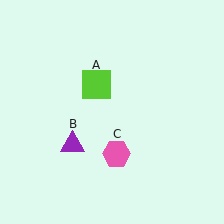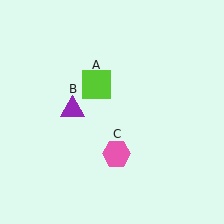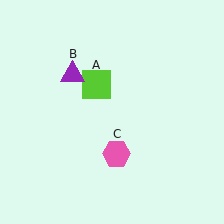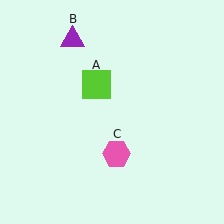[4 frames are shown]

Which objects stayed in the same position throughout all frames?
Lime square (object A) and pink hexagon (object C) remained stationary.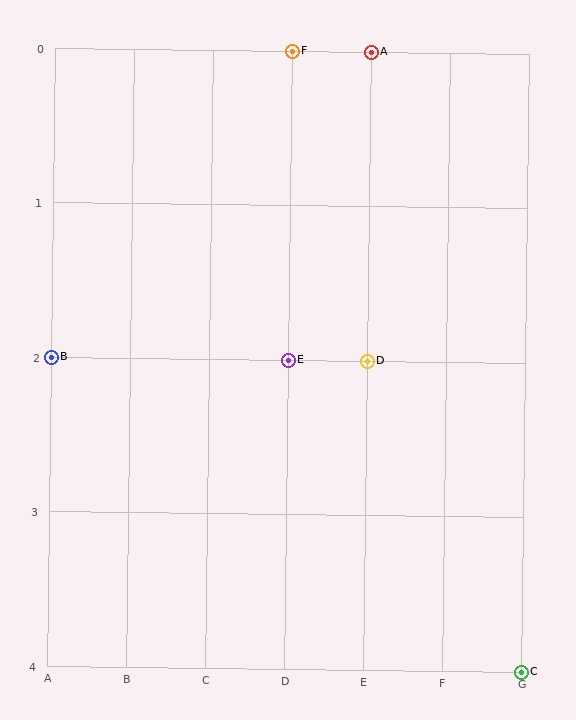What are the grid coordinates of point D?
Point D is at grid coordinates (E, 2).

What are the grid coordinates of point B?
Point B is at grid coordinates (A, 2).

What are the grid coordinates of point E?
Point E is at grid coordinates (D, 2).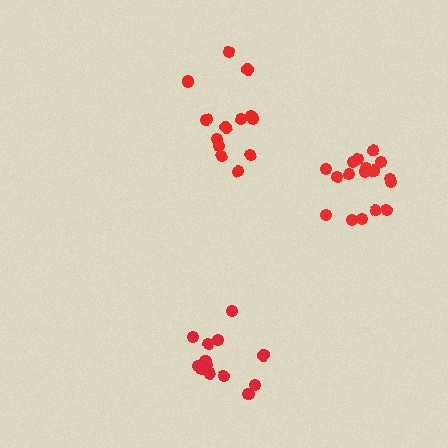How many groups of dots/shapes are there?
There are 3 groups.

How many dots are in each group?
Group 1: 13 dots, Group 2: 17 dots, Group 3: 13 dots (43 total).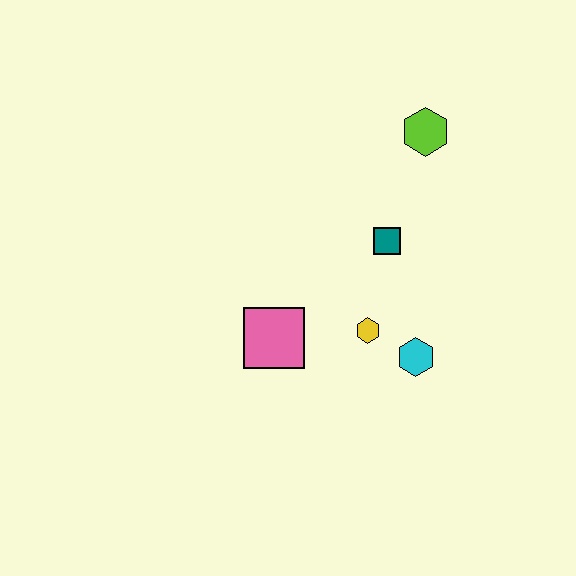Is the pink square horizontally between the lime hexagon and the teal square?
No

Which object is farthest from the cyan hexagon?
The lime hexagon is farthest from the cyan hexagon.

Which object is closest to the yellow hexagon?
The cyan hexagon is closest to the yellow hexagon.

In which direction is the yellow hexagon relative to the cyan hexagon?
The yellow hexagon is to the left of the cyan hexagon.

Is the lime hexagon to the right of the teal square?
Yes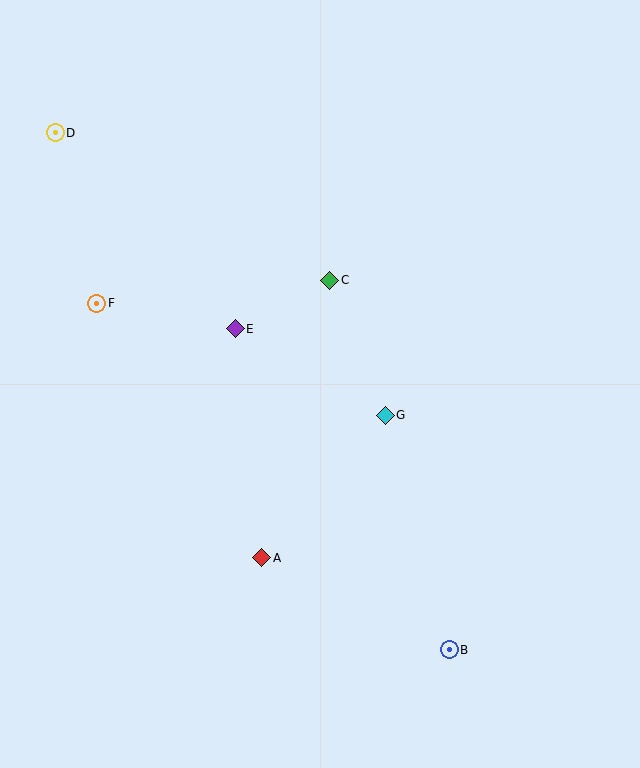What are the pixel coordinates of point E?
Point E is at (235, 329).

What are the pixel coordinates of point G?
Point G is at (385, 415).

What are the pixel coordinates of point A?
Point A is at (262, 558).